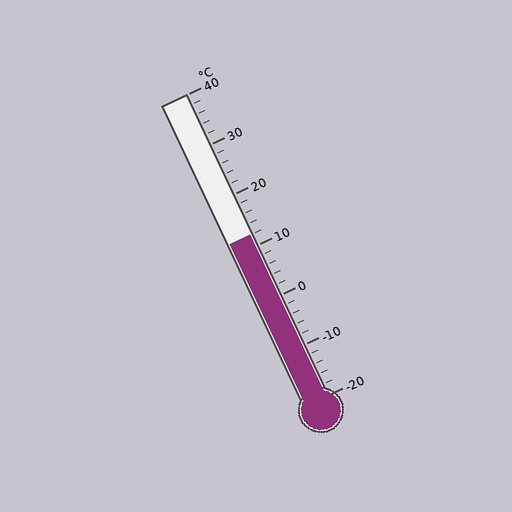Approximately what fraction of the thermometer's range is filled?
The thermometer is filled to approximately 55% of its range.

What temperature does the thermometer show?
The thermometer shows approximately 12°C.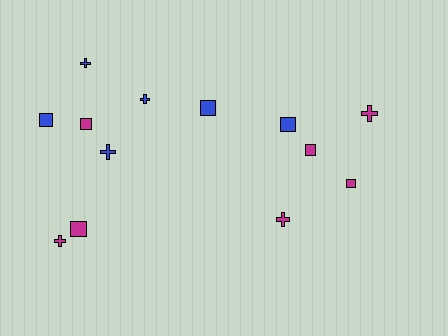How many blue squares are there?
There are 3 blue squares.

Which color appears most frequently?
Magenta, with 7 objects.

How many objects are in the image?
There are 13 objects.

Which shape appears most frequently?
Square, with 7 objects.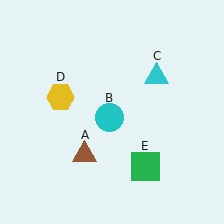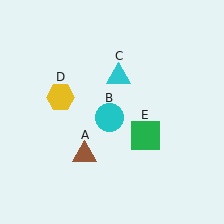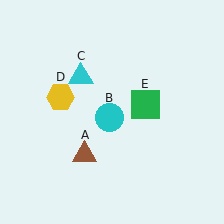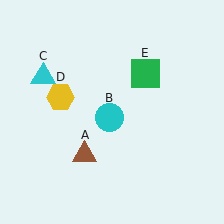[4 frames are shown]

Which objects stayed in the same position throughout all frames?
Brown triangle (object A) and cyan circle (object B) and yellow hexagon (object D) remained stationary.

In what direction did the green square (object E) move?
The green square (object E) moved up.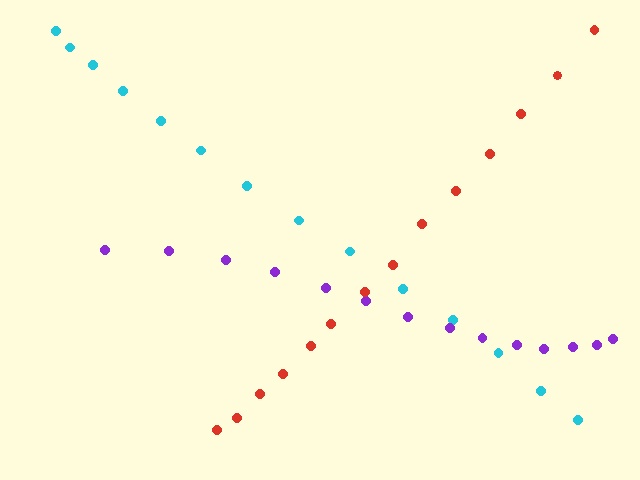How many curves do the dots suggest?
There are 3 distinct paths.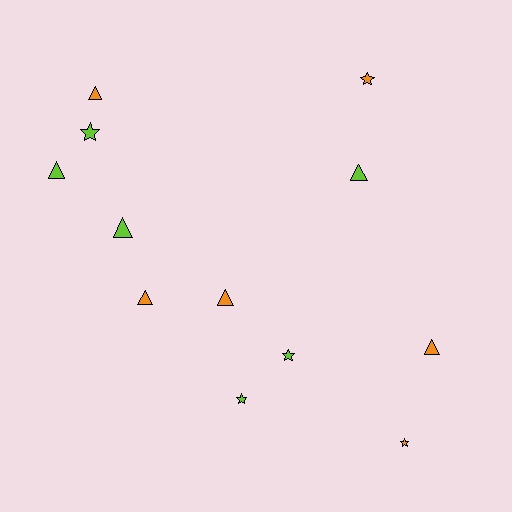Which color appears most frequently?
Lime, with 6 objects.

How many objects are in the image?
There are 12 objects.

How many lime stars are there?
There are 3 lime stars.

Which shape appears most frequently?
Triangle, with 7 objects.